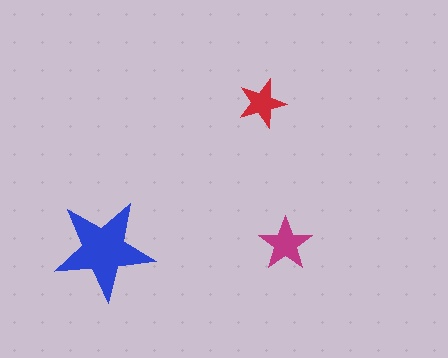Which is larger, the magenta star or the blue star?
The blue one.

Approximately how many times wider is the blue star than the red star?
About 2 times wider.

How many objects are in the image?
There are 3 objects in the image.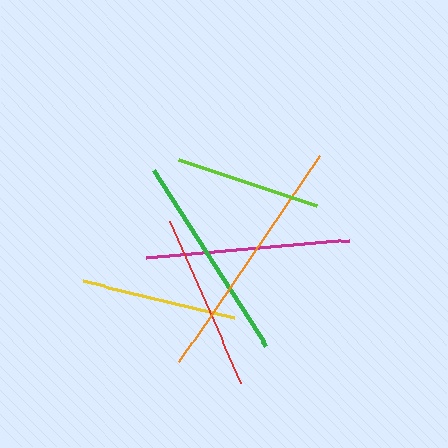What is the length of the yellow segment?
The yellow segment is approximately 155 pixels long.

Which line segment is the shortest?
The lime line is the shortest at approximately 146 pixels.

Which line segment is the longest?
The orange line is the longest at approximately 249 pixels.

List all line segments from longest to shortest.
From longest to shortest: orange, green, magenta, red, yellow, lime.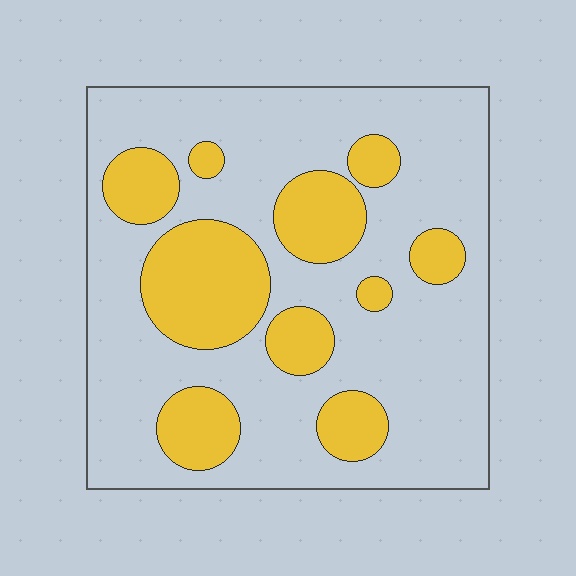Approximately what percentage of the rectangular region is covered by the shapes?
Approximately 30%.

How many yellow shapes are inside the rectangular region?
10.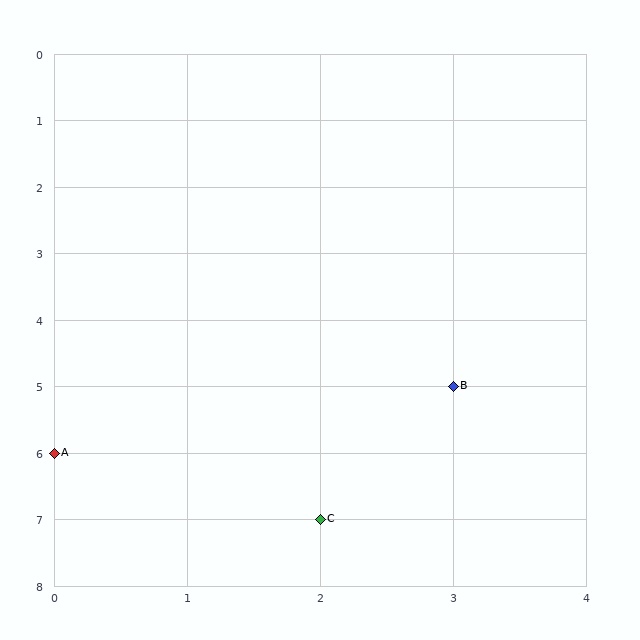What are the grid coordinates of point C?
Point C is at grid coordinates (2, 7).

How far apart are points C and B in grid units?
Points C and B are 1 column and 2 rows apart (about 2.2 grid units diagonally).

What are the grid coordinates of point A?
Point A is at grid coordinates (0, 6).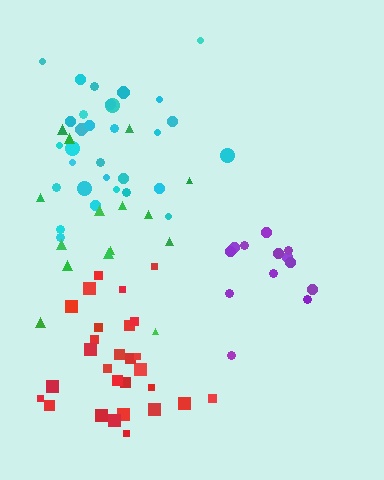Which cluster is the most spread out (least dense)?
Green.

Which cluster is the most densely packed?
Red.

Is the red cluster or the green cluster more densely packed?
Red.